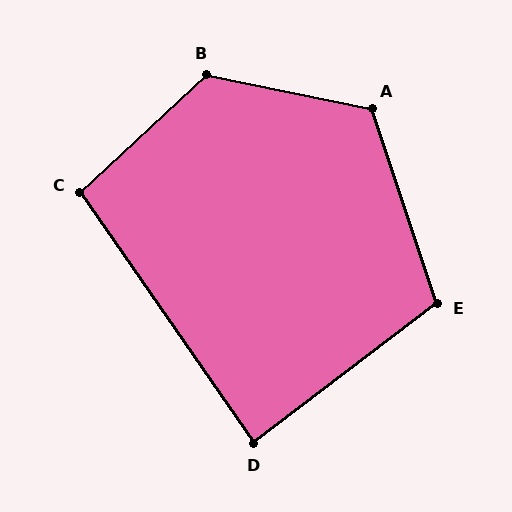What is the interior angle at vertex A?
Approximately 120 degrees (obtuse).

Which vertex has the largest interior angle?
B, at approximately 126 degrees.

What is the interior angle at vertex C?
Approximately 98 degrees (obtuse).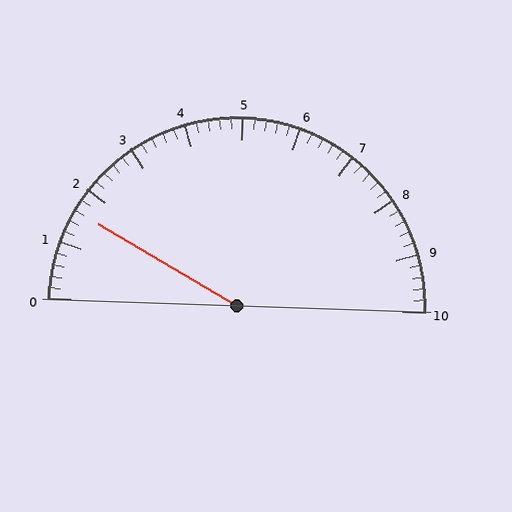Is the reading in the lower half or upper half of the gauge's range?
The reading is in the lower half of the range (0 to 10).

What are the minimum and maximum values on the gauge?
The gauge ranges from 0 to 10.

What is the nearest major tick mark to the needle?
The nearest major tick mark is 2.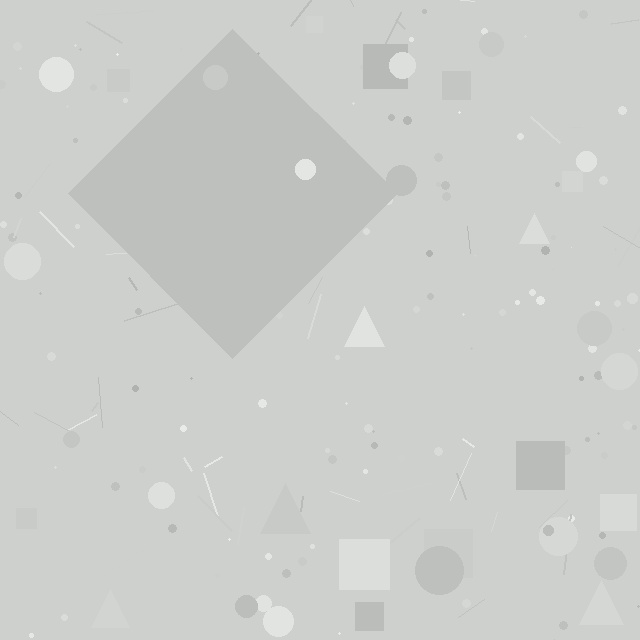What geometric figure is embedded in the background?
A diamond is embedded in the background.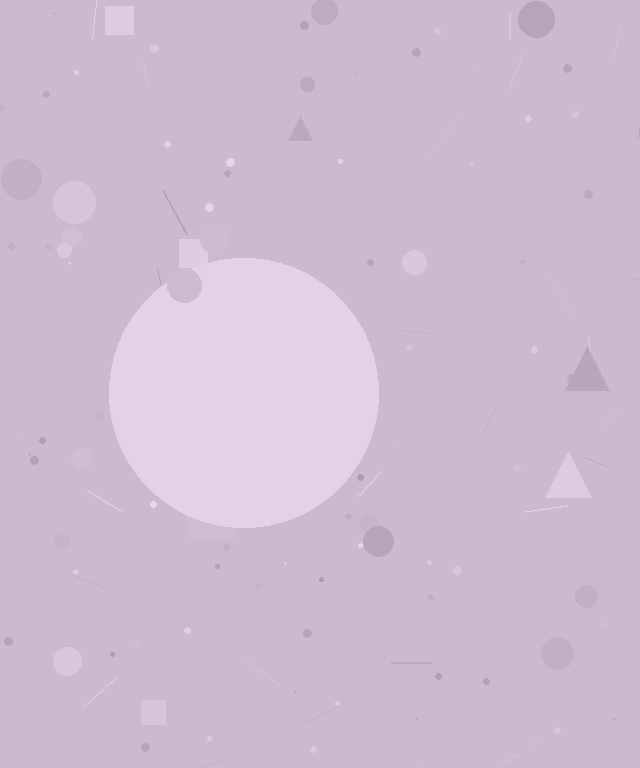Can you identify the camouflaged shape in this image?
The camouflaged shape is a circle.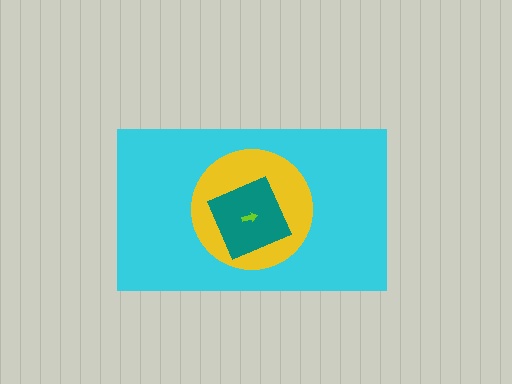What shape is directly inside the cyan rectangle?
The yellow circle.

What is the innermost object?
The lime arrow.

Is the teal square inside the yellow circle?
Yes.